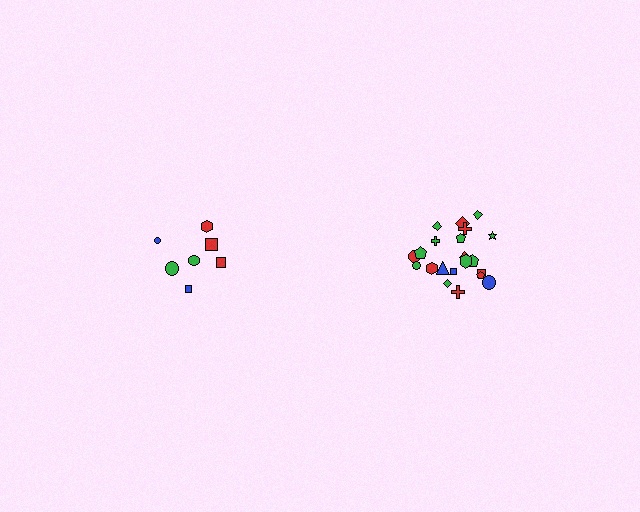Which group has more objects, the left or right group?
The right group.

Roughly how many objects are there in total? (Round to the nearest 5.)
Roughly 30 objects in total.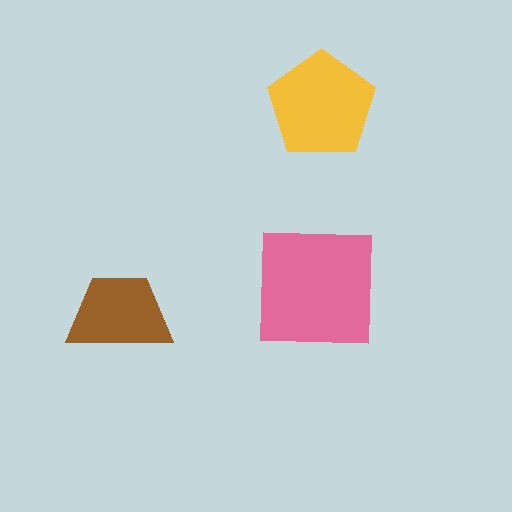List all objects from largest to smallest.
The pink square, the yellow pentagon, the brown trapezoid.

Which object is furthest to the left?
The brown trapezoid is leftmost.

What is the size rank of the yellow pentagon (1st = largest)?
2nd.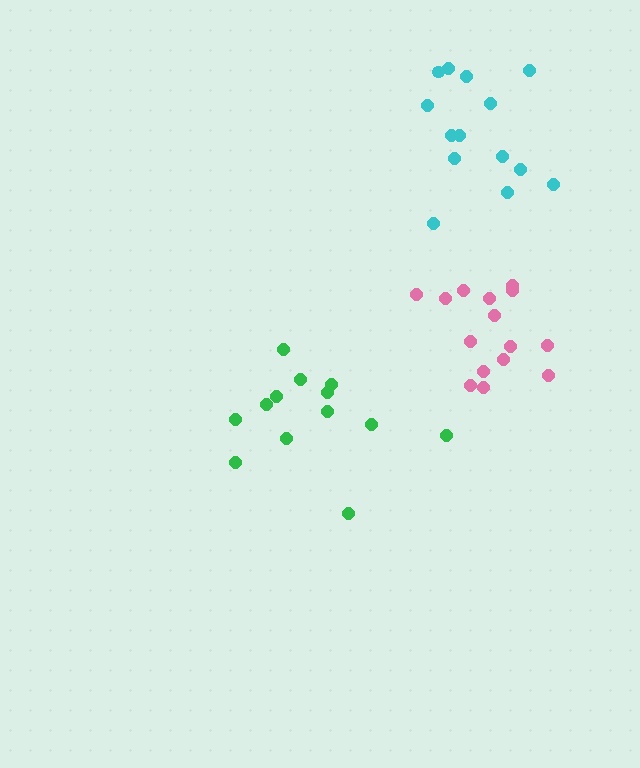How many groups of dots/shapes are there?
There are 3 groups.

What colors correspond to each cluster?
The clusters are colored: cyan, pink, green.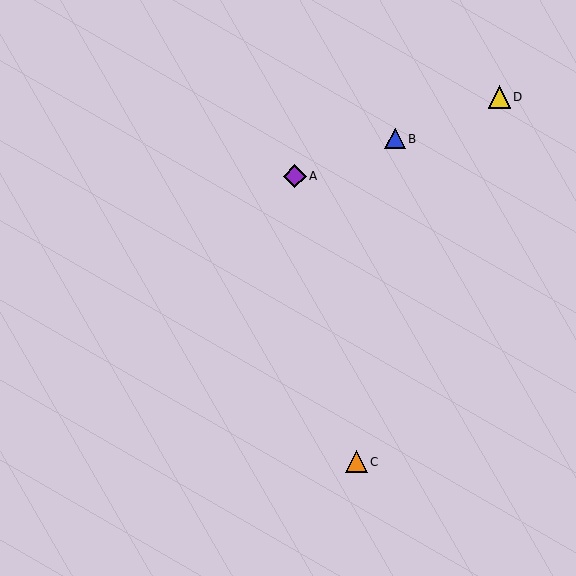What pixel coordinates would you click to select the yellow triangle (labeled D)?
Click at (499, 97) to select the yellow triangle D.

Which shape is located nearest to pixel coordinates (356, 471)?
The orange triangle (labeled C) at (356, 462) is nearest to that location.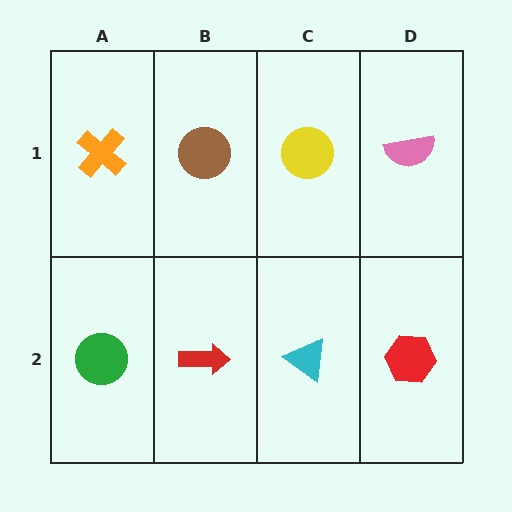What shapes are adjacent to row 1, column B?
A red arrow (row 2, column B), an orange cross (row 1, column A), a yellow circle (row 1, column C).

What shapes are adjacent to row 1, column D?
A red hexagon (row 2, column D), a yellow circle (row 1, column C).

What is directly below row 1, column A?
A green circle.